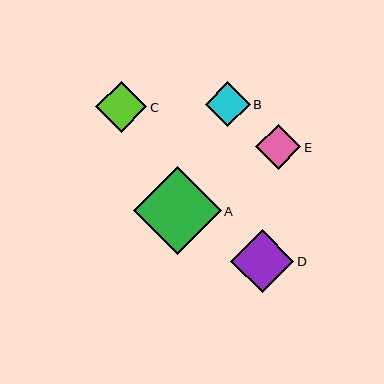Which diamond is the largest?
Diamond A is the largest with a size of approximately 88 pixels.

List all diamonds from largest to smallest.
From largest to smallest: A, D, C, E, B.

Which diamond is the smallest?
Diamond B is the smallest with a size of approximately 45 pixels.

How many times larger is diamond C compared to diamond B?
Diamond C is approximately 1.1 times the size of diamond B.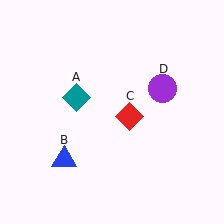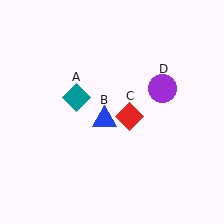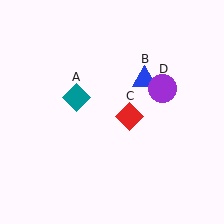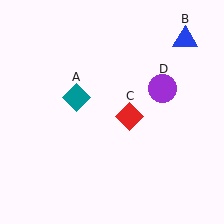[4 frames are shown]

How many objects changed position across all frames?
1 object changed position: blue triangle (object B).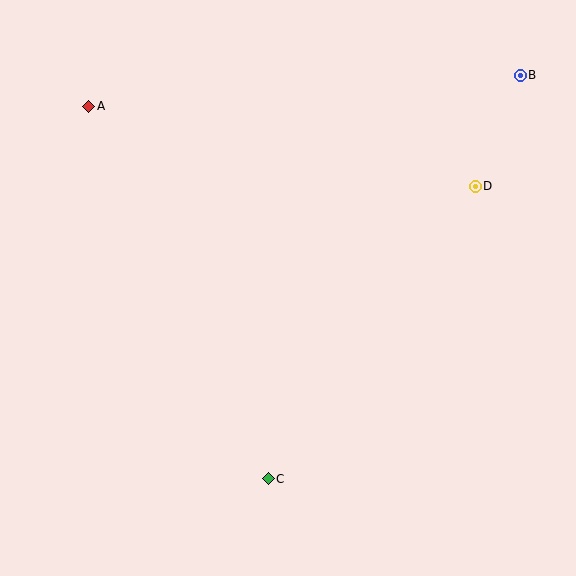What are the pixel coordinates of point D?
Point D is at (475, 186).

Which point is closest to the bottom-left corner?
Point C is closest to the bottom-left corner.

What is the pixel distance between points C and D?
The distance between C and D is 358 pixels.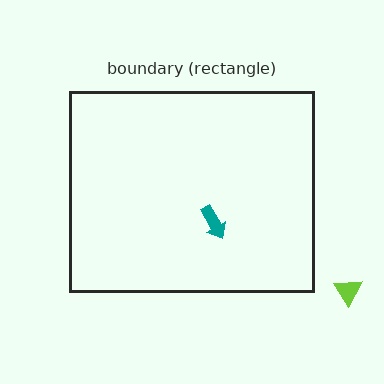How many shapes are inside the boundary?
1 inside, 1 outside.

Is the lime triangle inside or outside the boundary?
Outside.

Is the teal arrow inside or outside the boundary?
Inside.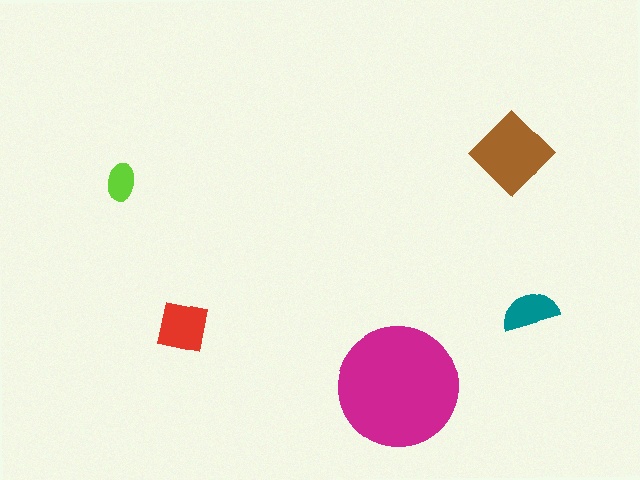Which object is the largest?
The magenta circle.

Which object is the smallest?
The lime ellipse.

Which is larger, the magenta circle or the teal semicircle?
The magenta circle.